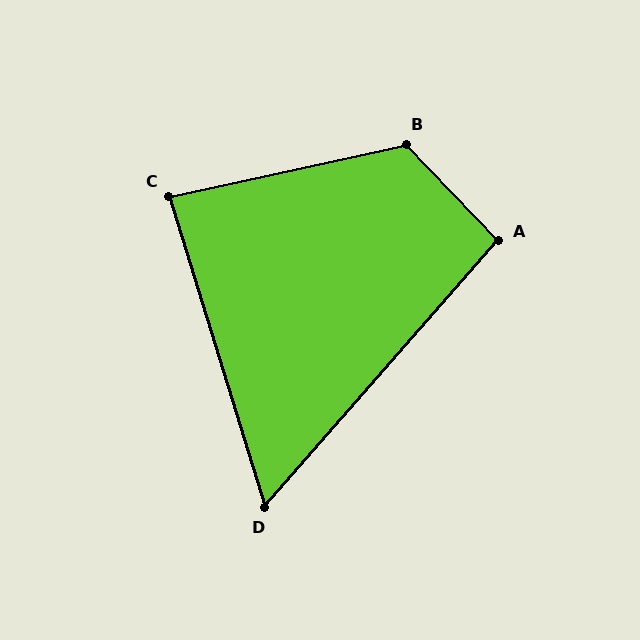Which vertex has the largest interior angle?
B, at approximately 122 degrees.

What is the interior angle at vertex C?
Approximately 85 degrees (approximately right).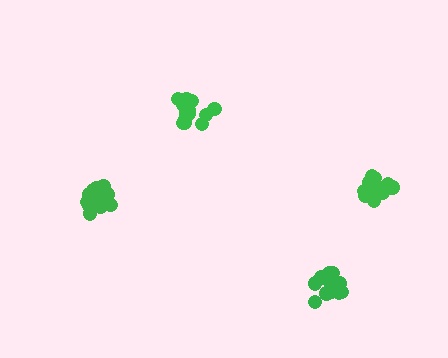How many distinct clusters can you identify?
There are 4 distinct clusters.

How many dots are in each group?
Group 1: 18 dots, Group 2: 15 dots, Group 3: 14 dots, Group 4: 14 dots (61 total).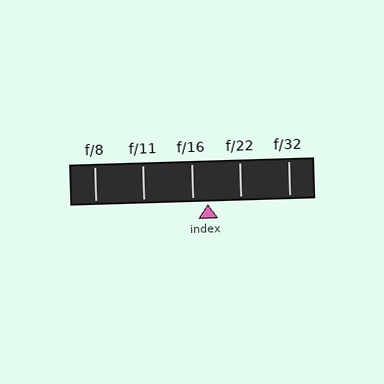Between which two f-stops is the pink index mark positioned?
The index mark is between f/16 and f/22.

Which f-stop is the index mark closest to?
The index mark is closest to f/16.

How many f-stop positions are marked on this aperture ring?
There are 5 f-stop positions marked.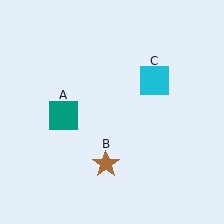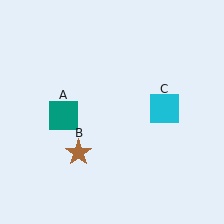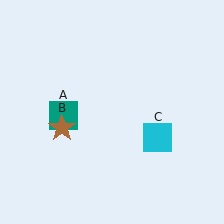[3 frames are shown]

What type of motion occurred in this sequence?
The brown star (object B), cyan square (object C) rotated clockwise around the center of the scene.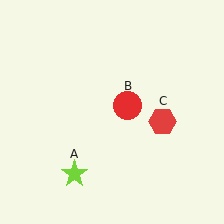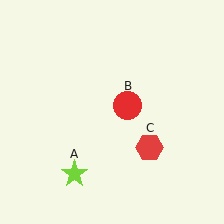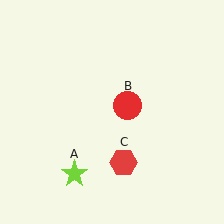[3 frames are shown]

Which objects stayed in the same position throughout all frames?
Lime star (object A) and red circle (object B) remained stationary.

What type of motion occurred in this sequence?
The red hexagon (object C) rotated clockwise around the center of the scene.